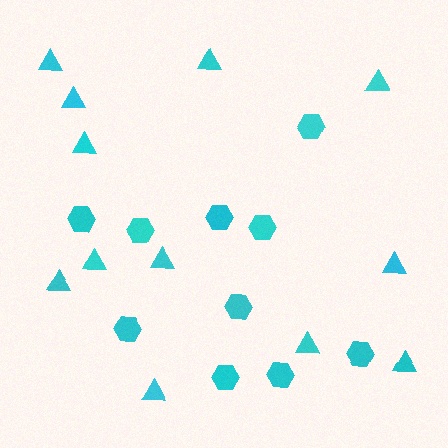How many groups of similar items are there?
There are 2 groups: one group of hexagons (10) and one group of triangles (12).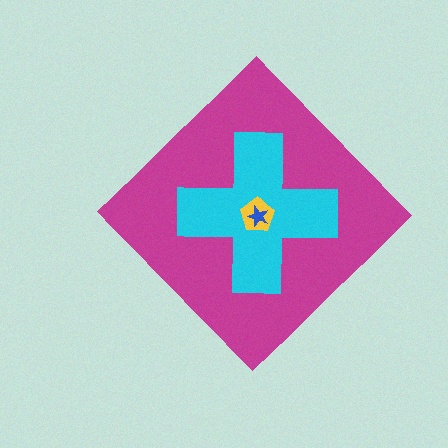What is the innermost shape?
The blue star.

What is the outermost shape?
The magenta diamond.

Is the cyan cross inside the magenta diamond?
Yes.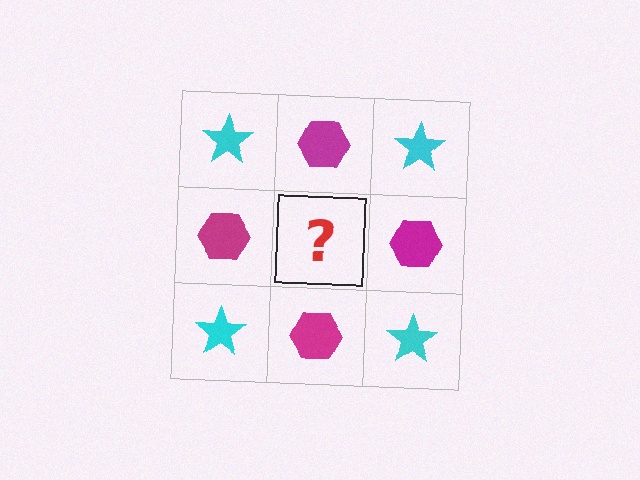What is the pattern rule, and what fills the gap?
The rule is that it alternates cyan star and magenta hexagon in a checkerboard pattern. The gap should be filled with a cyan star.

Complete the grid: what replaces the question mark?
The question mark should be replaced with a cyan star.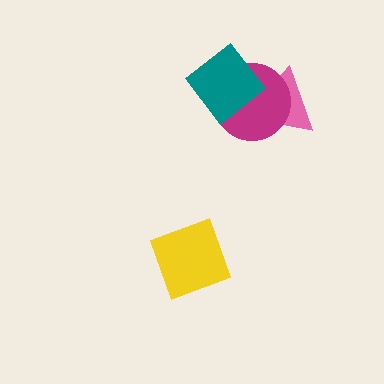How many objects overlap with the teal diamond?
2 objects overlap with the teal diamond.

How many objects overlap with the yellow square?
0 objects overlap with the yellow square.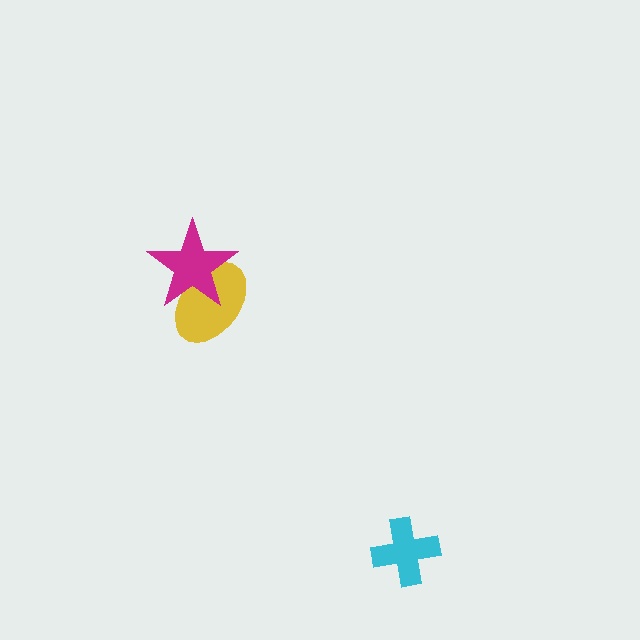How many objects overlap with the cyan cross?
0 objects overlap with the cyan cross.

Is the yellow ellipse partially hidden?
Yes, it is partially covered by another shape.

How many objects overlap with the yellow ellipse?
1 object overlaps with the yellow ellipse.